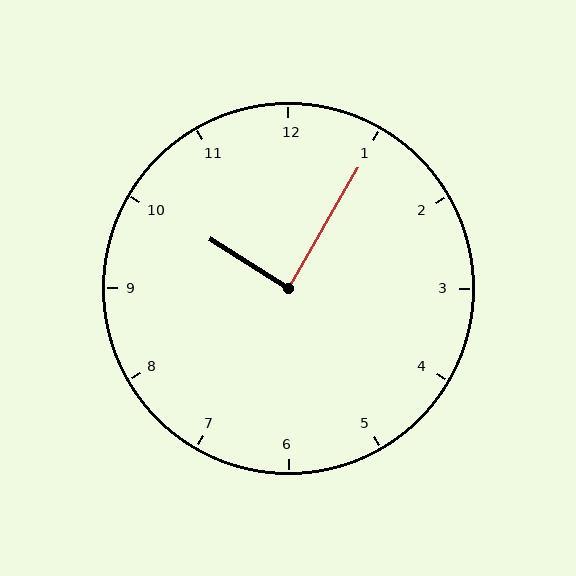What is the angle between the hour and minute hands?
Approximately 88 degrees.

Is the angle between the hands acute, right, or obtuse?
It is right.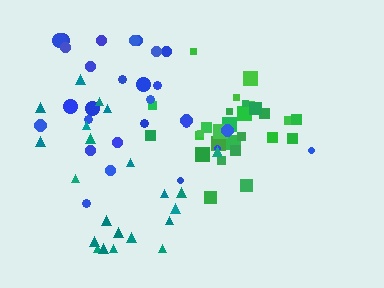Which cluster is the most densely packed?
Green.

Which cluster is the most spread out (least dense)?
Blue.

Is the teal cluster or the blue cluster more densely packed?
Teal.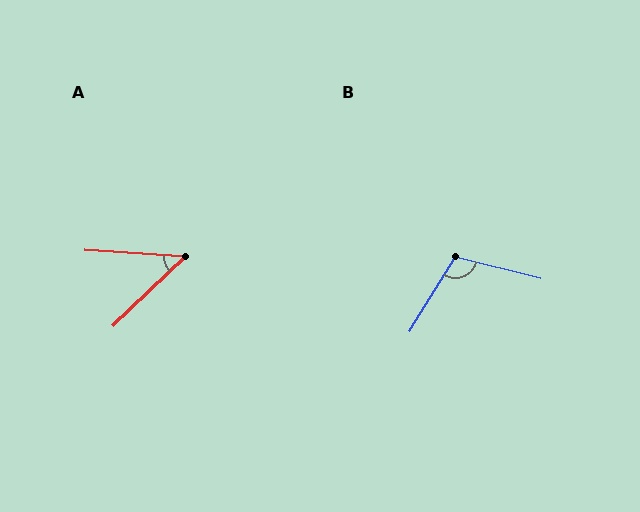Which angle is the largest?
B, at approximately 107 degrees.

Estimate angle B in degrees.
Approximately 107 degrees.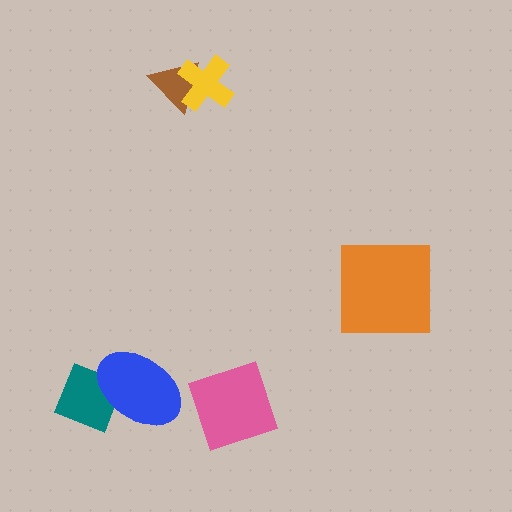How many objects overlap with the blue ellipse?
1 object overlaps with the blue ellipse.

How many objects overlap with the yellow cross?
1 object overlaps with the yellow cross.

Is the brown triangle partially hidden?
Yes, it is partially covered by another shape.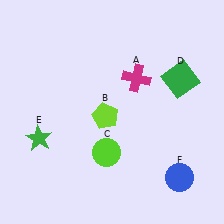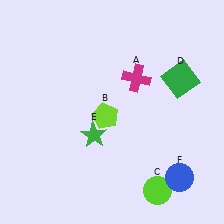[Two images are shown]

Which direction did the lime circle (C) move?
The lime circle (C) moved right.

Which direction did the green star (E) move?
The green star (E) moved right.